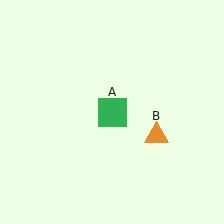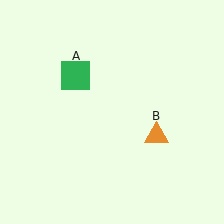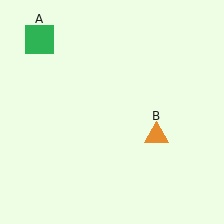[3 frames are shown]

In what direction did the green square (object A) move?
The green square (object A) moved up and to the left.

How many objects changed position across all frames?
1 object changed position: green square (object A).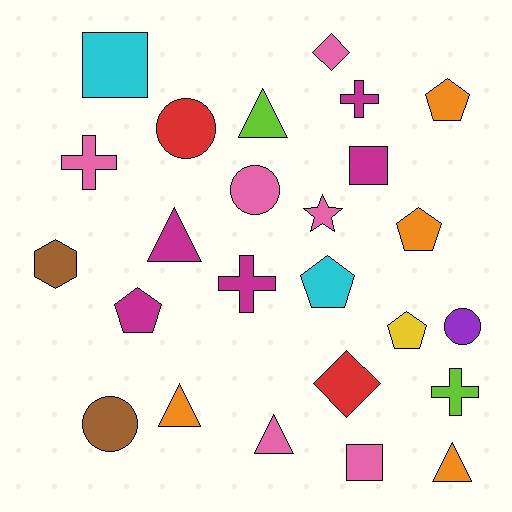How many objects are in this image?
There are 25 objects.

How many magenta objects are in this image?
There are 5 magenta objects.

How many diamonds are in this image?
There are 2 diamonds.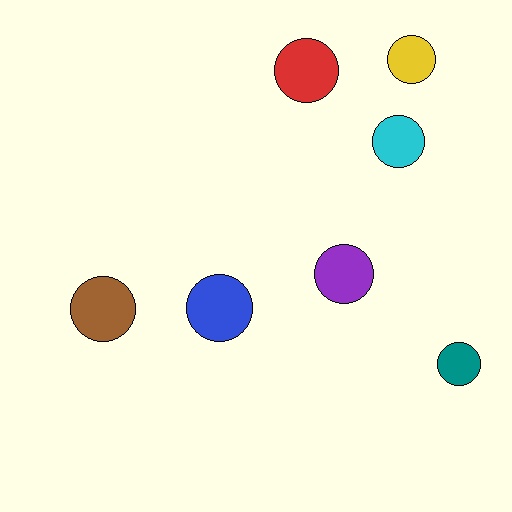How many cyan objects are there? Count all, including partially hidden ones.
There is 1 cyan object.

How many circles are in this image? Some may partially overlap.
There are 7 circles.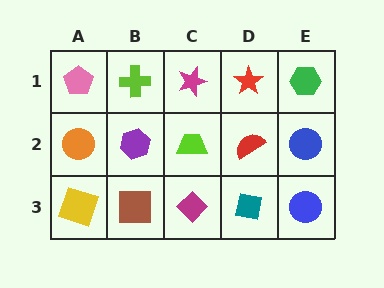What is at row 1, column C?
A magenta star.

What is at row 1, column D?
A red star.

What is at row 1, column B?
A lime cross.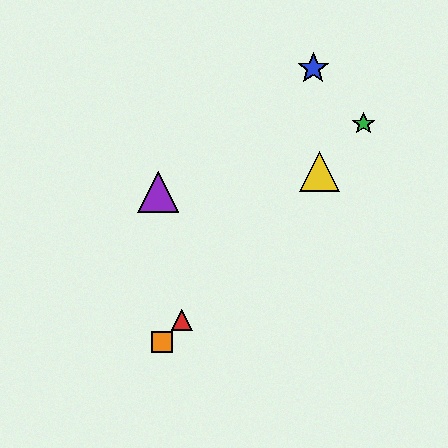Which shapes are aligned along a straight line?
The red triangle, the green star, the yellow triangle, the orange square are aligned along a straight line.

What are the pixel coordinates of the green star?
The green star is at (364, 124).